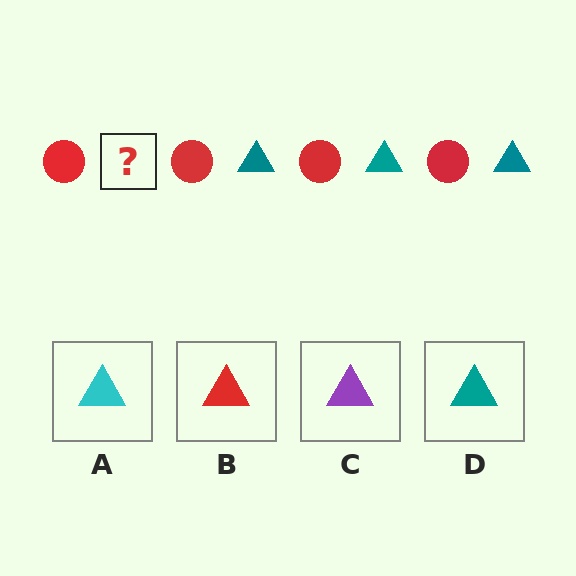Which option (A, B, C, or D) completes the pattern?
D.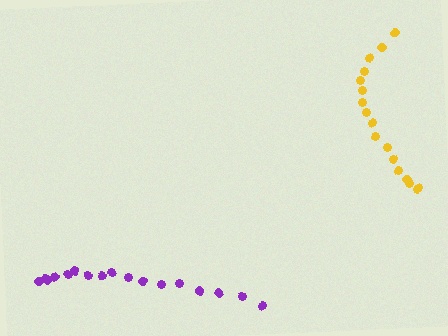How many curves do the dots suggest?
There are 2 distinct paths.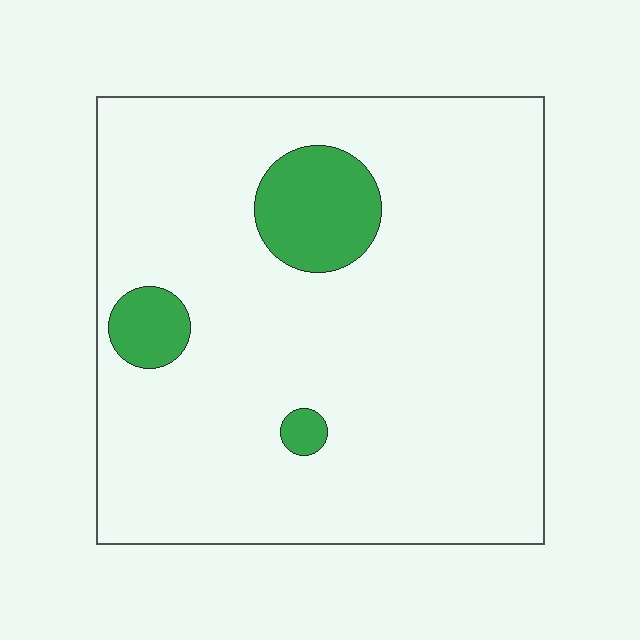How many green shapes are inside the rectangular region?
3.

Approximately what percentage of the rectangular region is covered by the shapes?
Approximately 10%.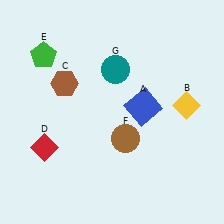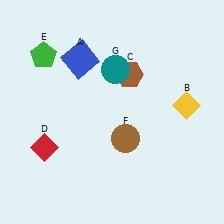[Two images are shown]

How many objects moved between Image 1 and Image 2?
2 objects moved between the two images.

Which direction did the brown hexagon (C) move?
The brown hexagon (C) moved right.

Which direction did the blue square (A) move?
The blue square (A) moved left.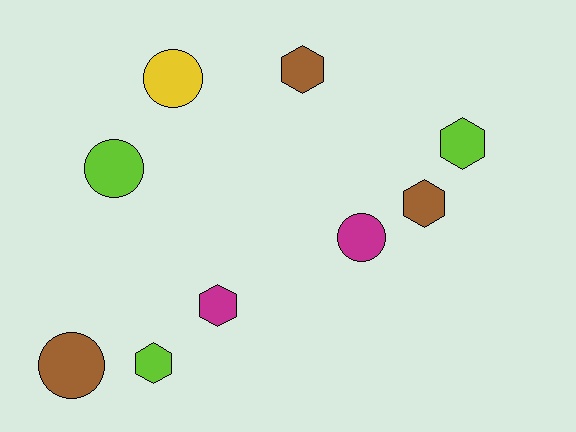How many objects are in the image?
There are 9 objects.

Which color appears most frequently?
Lime, with 3 objects.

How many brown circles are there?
There is 1 brown circle.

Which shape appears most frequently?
Hexagon, with 5 objects.